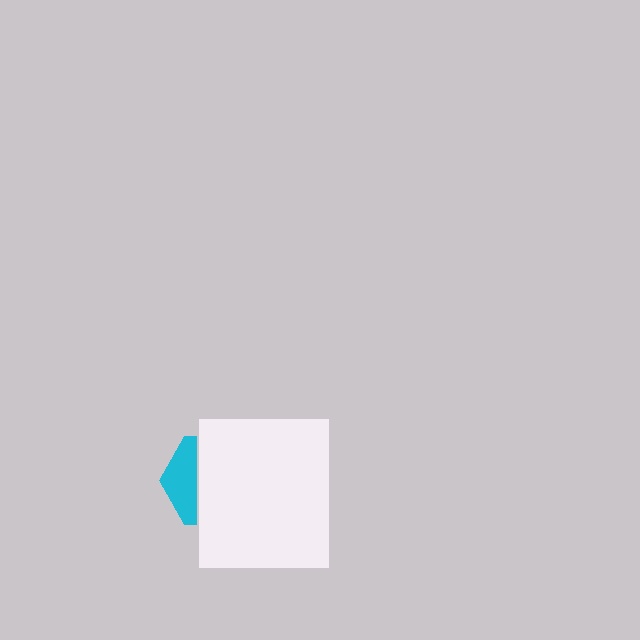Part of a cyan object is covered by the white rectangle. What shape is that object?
It is a hexagon.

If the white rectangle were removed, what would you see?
You would see the complete cyan hexagon.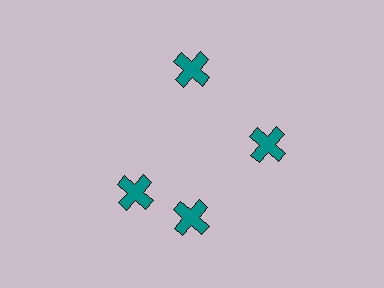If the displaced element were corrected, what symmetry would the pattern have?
It would have 4-fold rotational symmetry — the pattern would map onto itself every 90 degrees.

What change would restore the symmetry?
The symmetry would be restored by rotating it back into even spacing with its neighbors so that all 4 crosses sit at equal angles and equal distance from the center.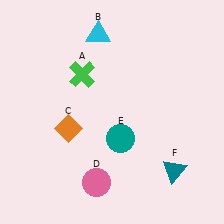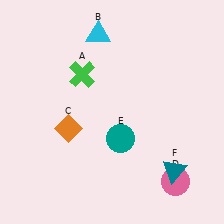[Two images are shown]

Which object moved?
The pink circle (D) moved right.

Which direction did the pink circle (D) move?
The pink circle (D) moved right.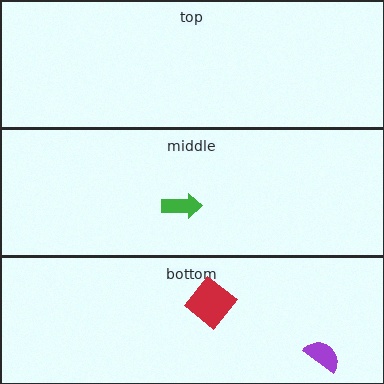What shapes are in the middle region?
The green arrow.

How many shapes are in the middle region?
1.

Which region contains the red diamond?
The bottom region.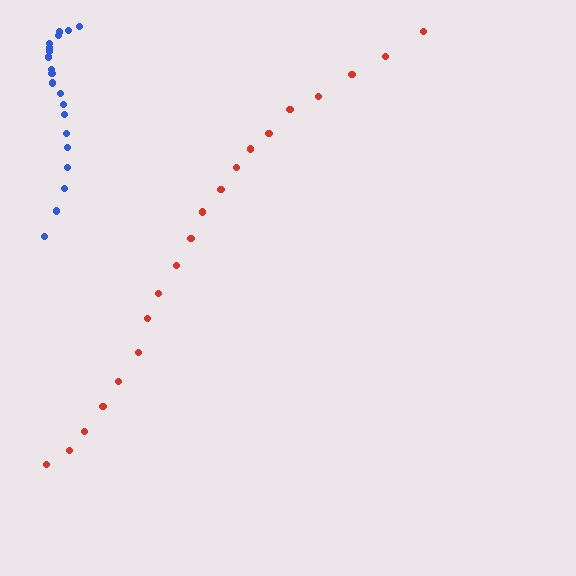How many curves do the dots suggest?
There are 2 distinct paths.